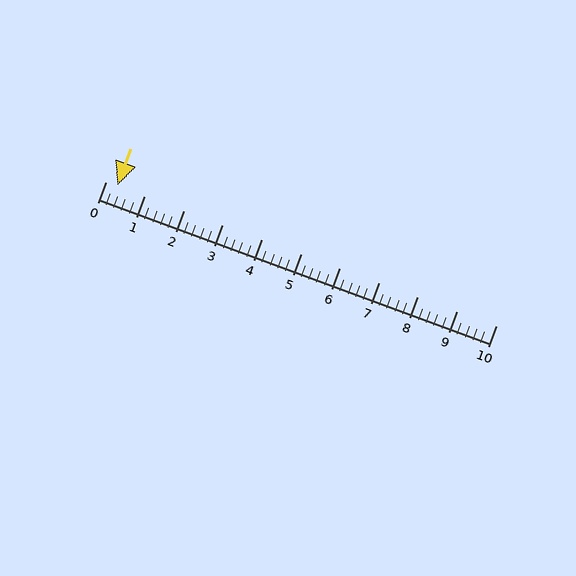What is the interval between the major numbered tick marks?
The major tick marks are spaced 1 units apart.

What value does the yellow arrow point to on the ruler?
The yellow arrow points to approximately 0.3.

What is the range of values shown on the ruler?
The ruler shows values from 0 to 10.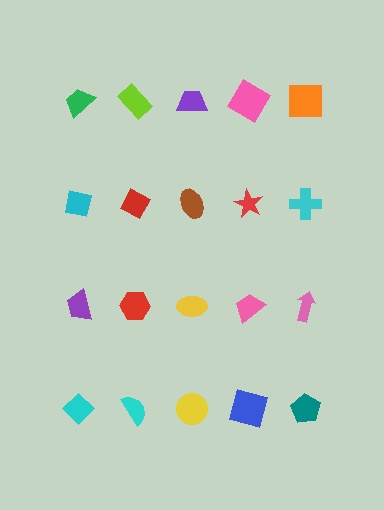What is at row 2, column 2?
A red diamond.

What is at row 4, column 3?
A yellow circle.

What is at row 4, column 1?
A cyan diamond.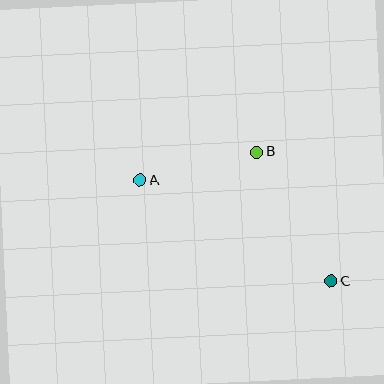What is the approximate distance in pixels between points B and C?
The distance between B and C is approximately 149 pixels.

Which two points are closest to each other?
Points A and B are closest to each other.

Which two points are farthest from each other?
Points A and C are farthest from each other.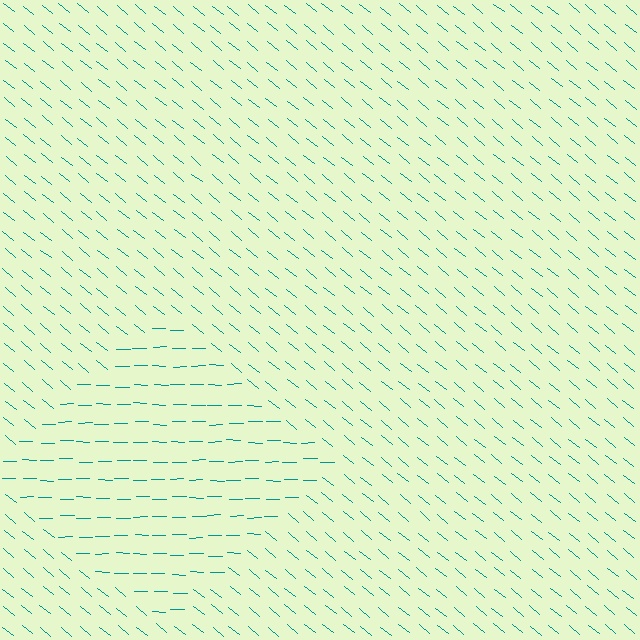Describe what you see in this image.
The image is filled with small teal line segments. A diamond region in the image has lines oriented differently from the surrounding lines, creating a visible texture boundary.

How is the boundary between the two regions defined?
The boundary is defined purely by a change in line orientation (approximately 39 degrees difference). All lines are the same color and thickness.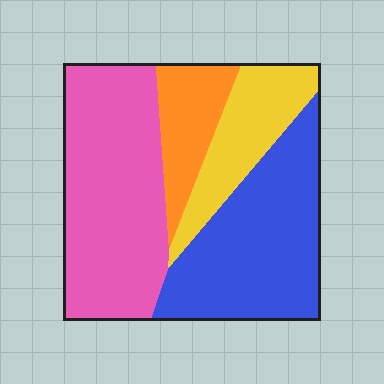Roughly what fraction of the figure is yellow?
Yellow covers roughly 15% of the figure.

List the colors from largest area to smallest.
From largest to smallest: pink, blue, yellow, orange.